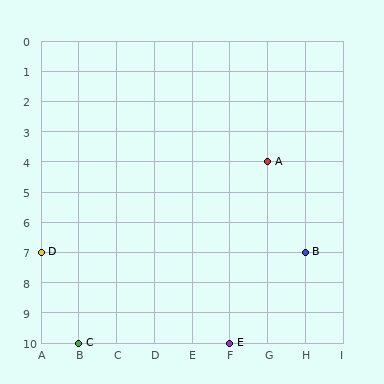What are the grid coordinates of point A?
Point A is at grid coordinates (G, 4).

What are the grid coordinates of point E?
Point E is at grid coordinates (F, 10).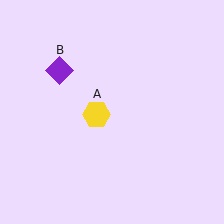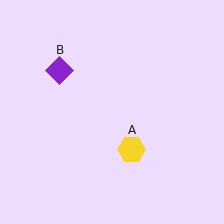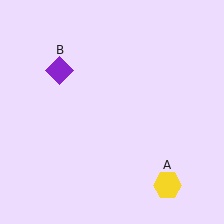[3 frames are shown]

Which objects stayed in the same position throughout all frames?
Purple diamond (object B) remained stationary.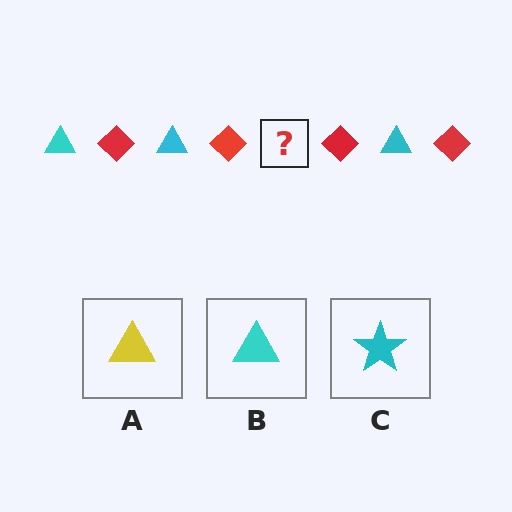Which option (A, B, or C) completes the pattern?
B.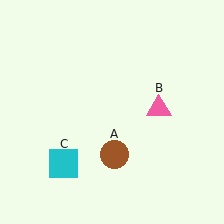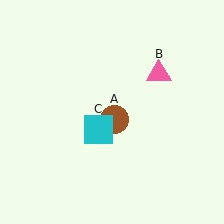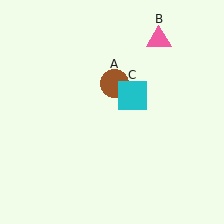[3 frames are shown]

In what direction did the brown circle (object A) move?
The brown circle (object A) moved up.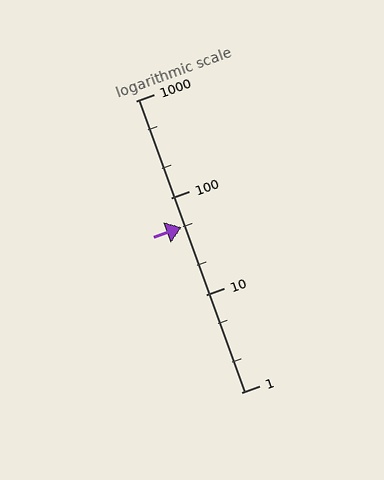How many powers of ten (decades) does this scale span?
The scale spans 3 decades, from 1 to 1000.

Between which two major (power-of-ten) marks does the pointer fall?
The pointer is between 10 and 100.